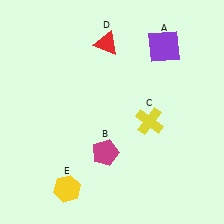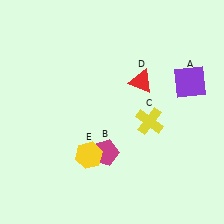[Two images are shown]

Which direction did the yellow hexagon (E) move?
The yellow hexagon (E) moved up.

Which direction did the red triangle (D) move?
The red triangle (D) moved down.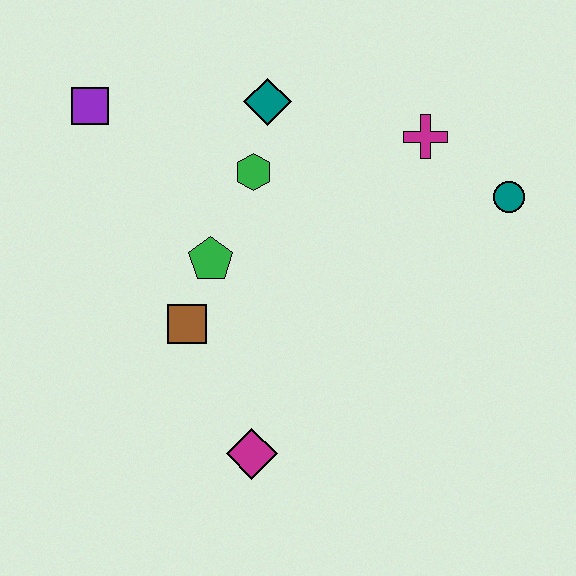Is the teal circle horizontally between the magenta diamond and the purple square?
No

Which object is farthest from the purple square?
The teal circle is farthest from the purple square.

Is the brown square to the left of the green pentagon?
Yes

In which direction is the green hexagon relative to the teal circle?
The green hexagon is to the left of the teal circle.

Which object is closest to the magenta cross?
The teal circle is closest to the magenta cross.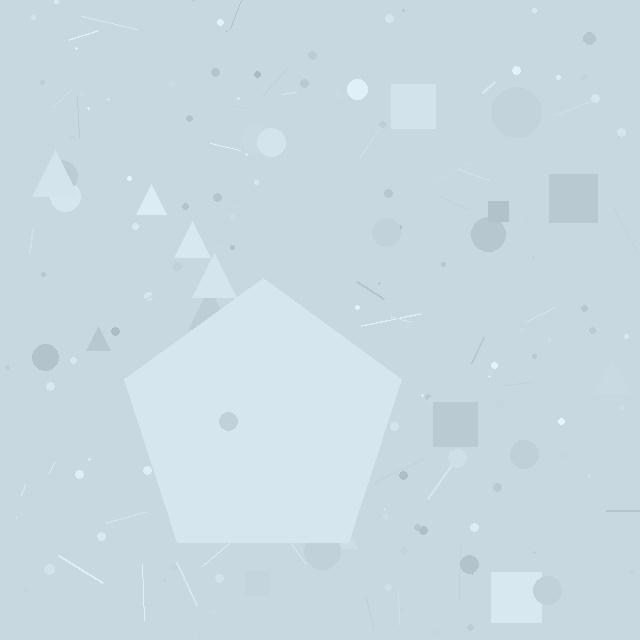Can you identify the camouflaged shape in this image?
The camouflaged shape is a pentagon.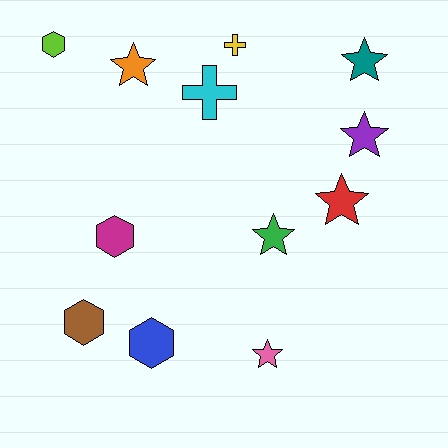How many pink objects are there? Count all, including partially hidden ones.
There is 1 pink object.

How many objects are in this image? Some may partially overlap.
There are 12 objects.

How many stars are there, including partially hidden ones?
There are 6 stars.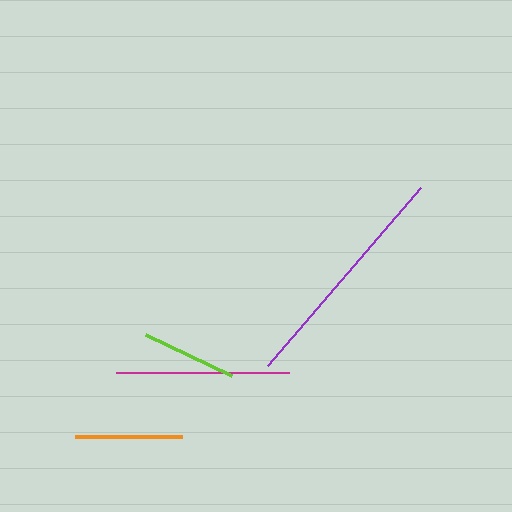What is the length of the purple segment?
The purple segment is approximately 235 pixels long.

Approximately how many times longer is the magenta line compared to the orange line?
The magenta line is approximately 1.6 times the length of the orange line.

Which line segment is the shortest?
The lime line is the shortest at approximately 96 pixels.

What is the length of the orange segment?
The orange segment is approximately 108 pixels long.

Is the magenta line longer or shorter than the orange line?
The magenta line is longer than the orange line.